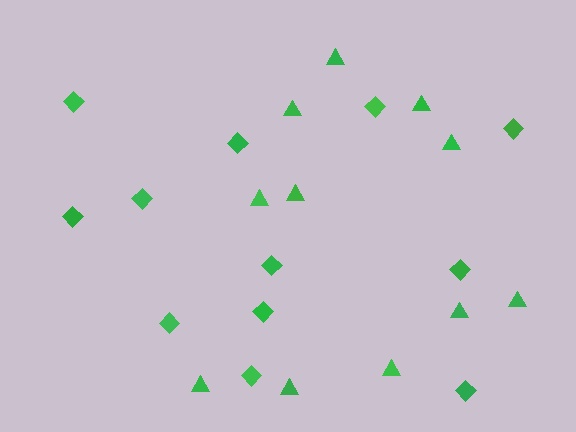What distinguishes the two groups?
There are 2 groups: one group of diamonds (12) and one group of triangles (11).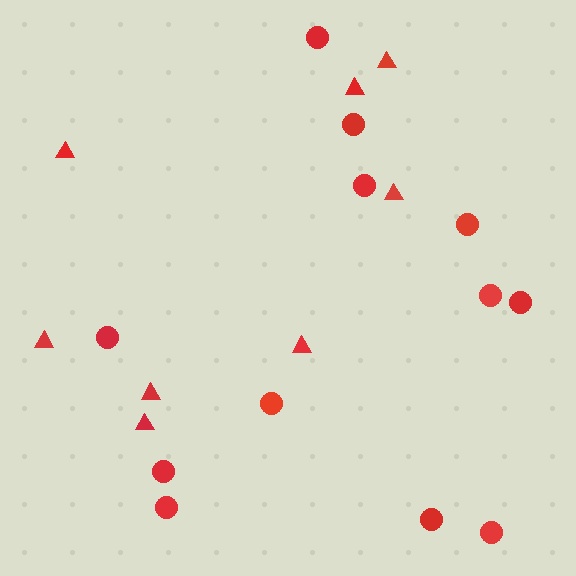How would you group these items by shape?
There are 2 groups: one group of circles (12) and one group of triangles (8).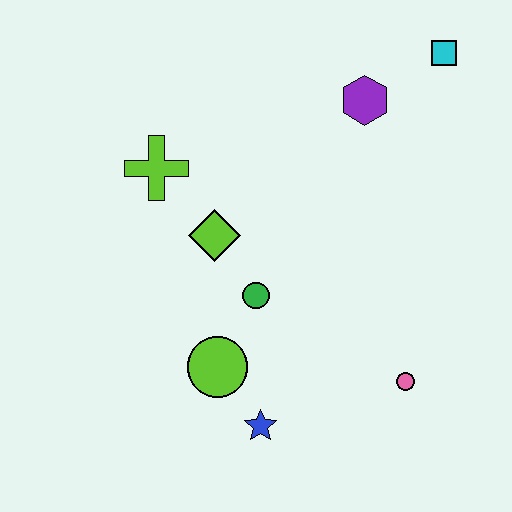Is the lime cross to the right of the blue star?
No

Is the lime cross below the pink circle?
No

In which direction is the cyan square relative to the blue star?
The cyan square is above the blue star.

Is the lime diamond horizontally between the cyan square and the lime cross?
Yes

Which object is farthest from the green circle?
The cyan square is farthest from the green circle.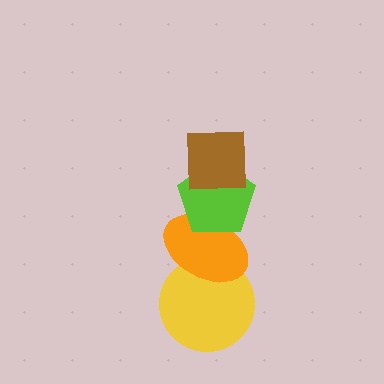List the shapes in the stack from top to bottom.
From top to bottom: the brown square, the lime pentagon, the orange ellipse, the yellow circle.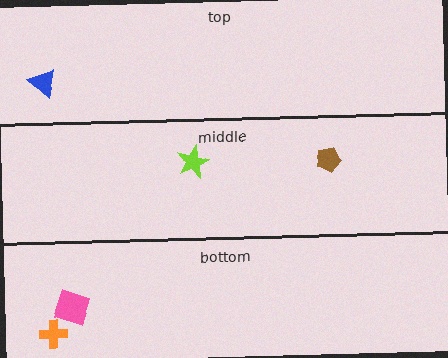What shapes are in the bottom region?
The pink diamond, the orange cross.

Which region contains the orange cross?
The bottom region.